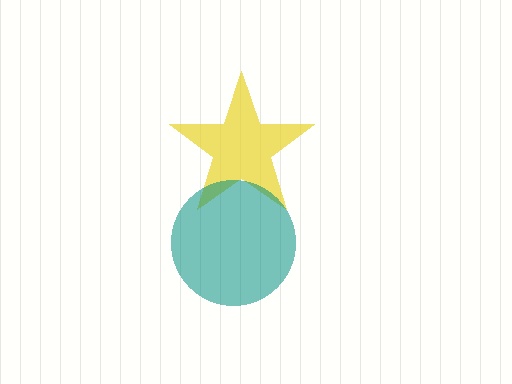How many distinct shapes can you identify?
There are 2 distinct shapes: a yellow star, a teal circle.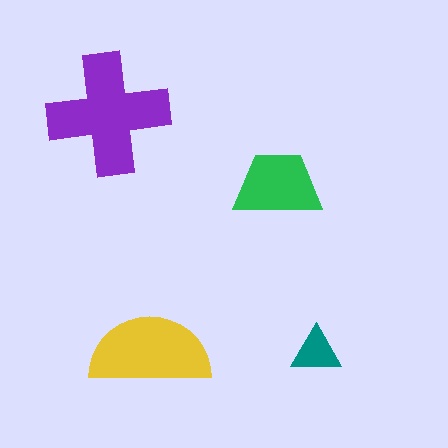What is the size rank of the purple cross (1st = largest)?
1st.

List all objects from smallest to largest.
The teal triangle, the green trapezoid, the yellow semicircle, the purple cross.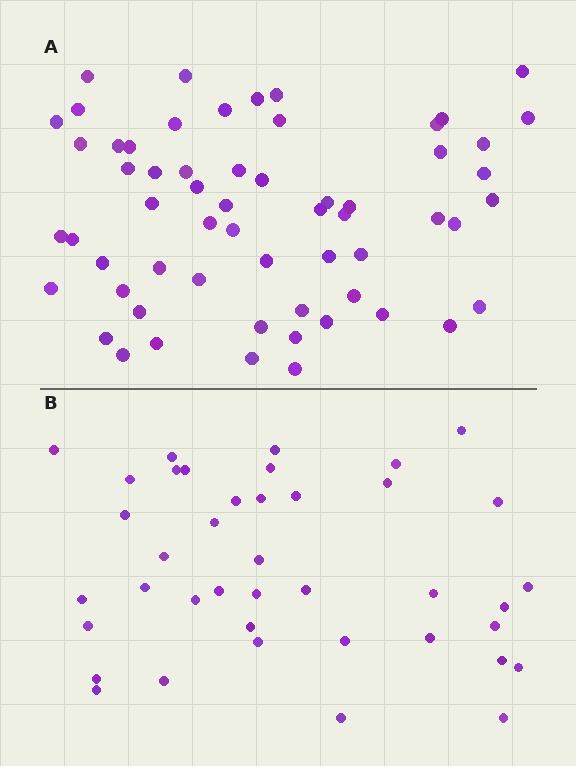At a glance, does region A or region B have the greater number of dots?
Region A (the top region) has more dots.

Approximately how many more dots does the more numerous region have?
Region A has approximately 20 more dots than region B.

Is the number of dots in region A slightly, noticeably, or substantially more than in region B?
Region A has substantially more. The ratio is roughly 1.5 to 1.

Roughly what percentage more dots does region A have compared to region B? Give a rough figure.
About 50% more.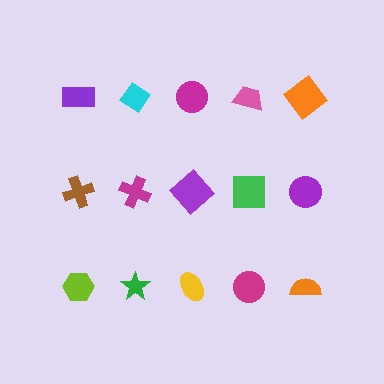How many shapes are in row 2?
5 shapes.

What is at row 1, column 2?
A cyan diamond.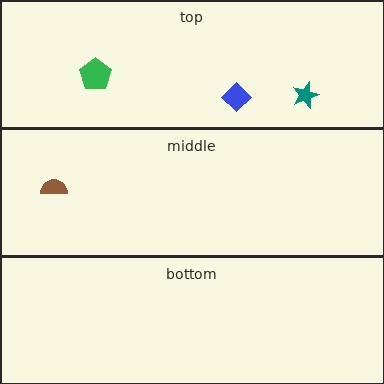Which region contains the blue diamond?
The top region.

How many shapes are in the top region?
3.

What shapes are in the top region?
The blue diamond, the green pentagon, the teal star.